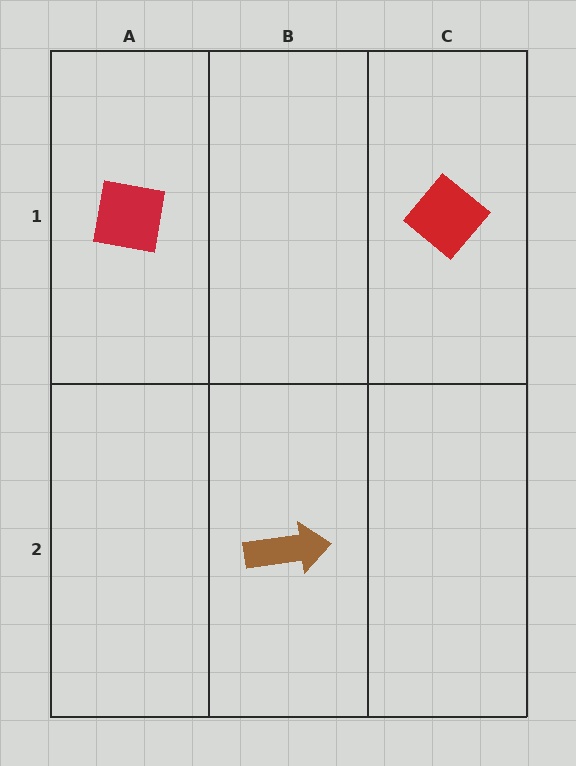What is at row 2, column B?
A brown arrow.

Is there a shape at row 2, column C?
No, that cell is empty.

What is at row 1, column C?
A red diamond.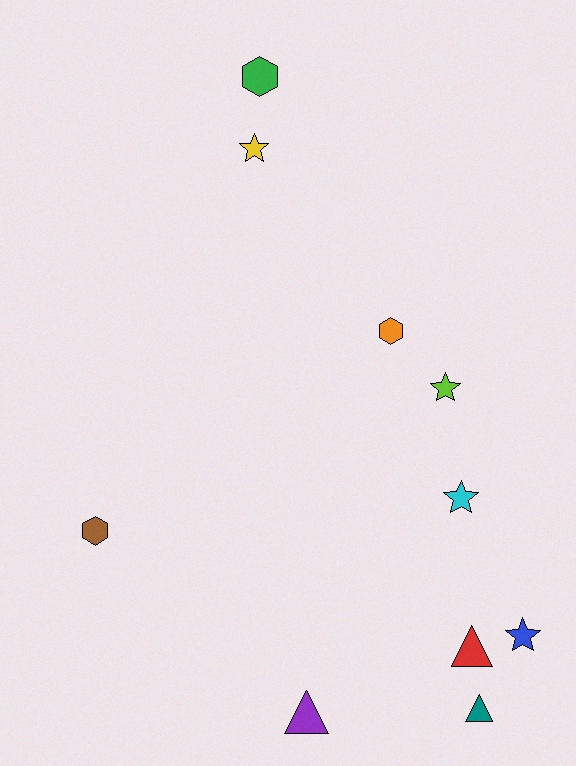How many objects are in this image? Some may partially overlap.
There are 10 objects.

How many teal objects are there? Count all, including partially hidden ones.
There is 1 teal object.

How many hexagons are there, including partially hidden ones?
There are 3 hexagons.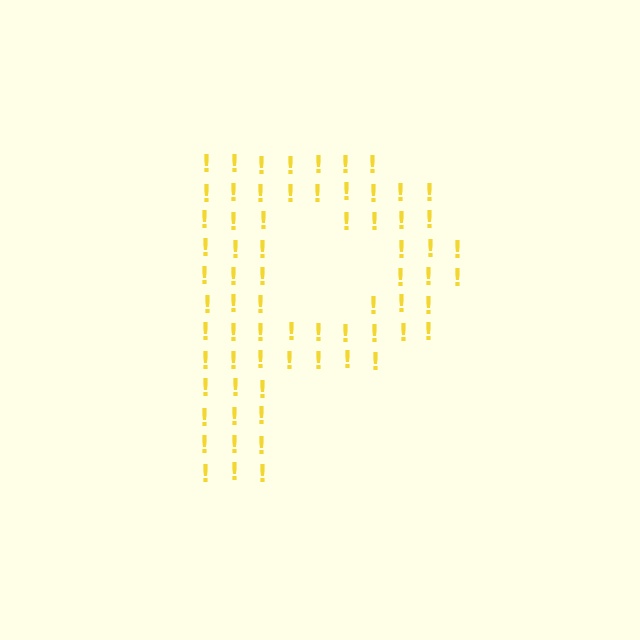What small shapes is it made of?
It is made of small exclamation marks.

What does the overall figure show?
The overall figure shows the letter P.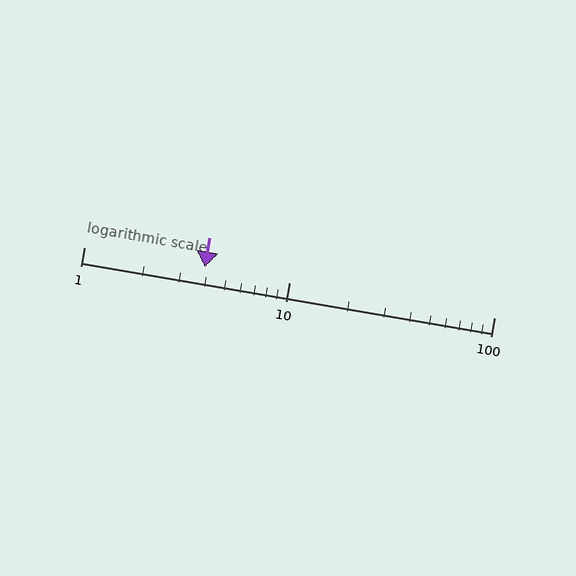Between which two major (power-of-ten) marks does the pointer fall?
The pointer is between 1 and 10.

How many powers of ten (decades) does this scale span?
The scale spans 2 decades, from 1 to 100.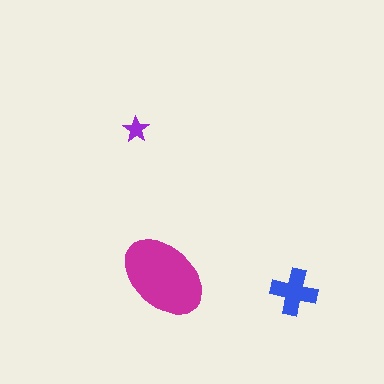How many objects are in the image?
There are 3 objects in the image.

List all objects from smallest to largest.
The purple star, the blue cross, the magenta ellipse.